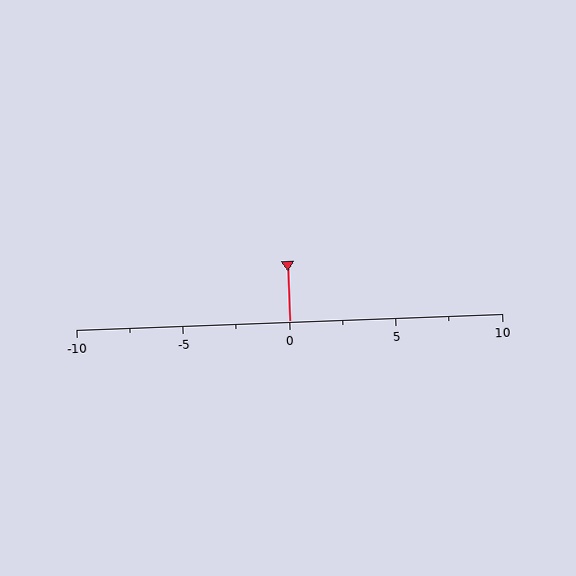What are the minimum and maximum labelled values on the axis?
The axis runs from -10 to 10.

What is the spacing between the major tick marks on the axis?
The major ticks are spaced 5 apart.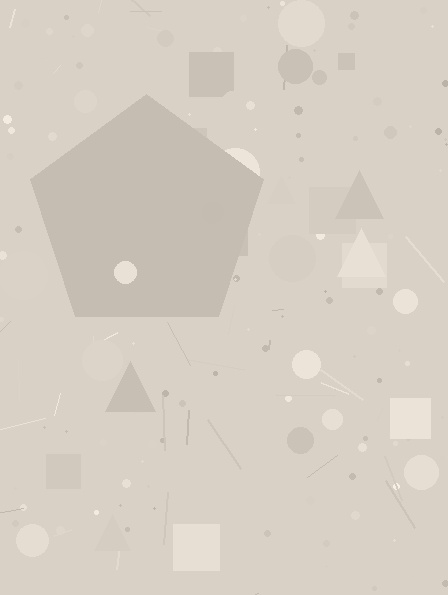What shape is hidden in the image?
A pentagon is hidden in the image.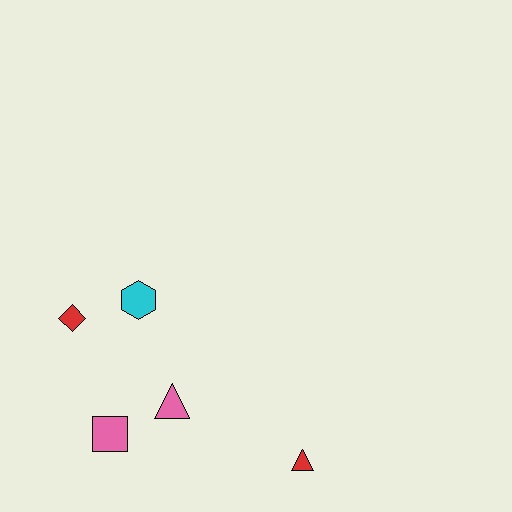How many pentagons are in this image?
There are no pentagons.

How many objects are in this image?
There are 5 objects.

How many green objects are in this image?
There are no green objects.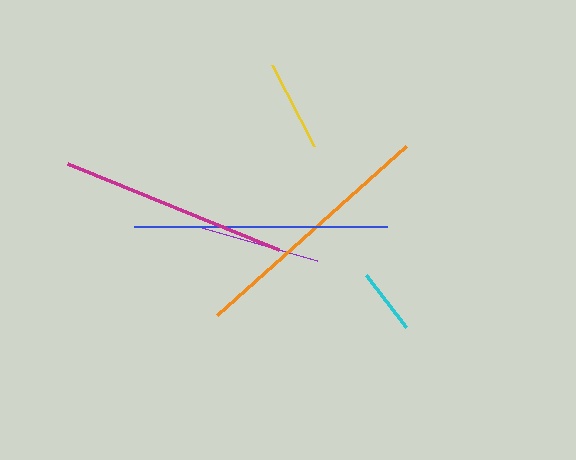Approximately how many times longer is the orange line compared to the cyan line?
The orange line is approximately 3.9 times the length of the cyan line.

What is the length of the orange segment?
The orange segment is approximately 254 pixels long.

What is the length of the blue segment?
The blue segment is approximately 254 pixels long.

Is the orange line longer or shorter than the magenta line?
The orange line is longer than the magenta line.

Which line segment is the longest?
The orange line is the longest at approximately 254 pixels.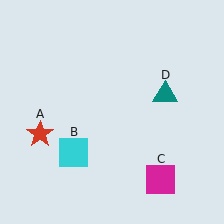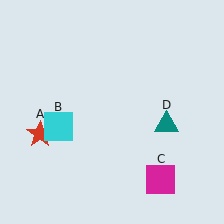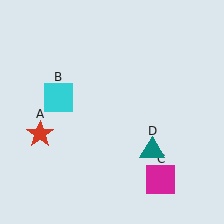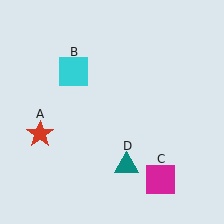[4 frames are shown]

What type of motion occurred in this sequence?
The cyan square (object B), teal triangle (object D) rotated clockwise around the center of the scene.